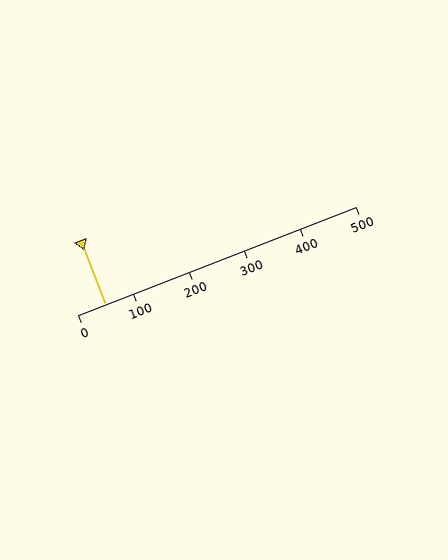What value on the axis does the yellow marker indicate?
The marker indicates approximately 50.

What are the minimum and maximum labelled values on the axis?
The axis runs from 0 to 500.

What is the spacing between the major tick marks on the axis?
The major ticks are spaced 100 apart.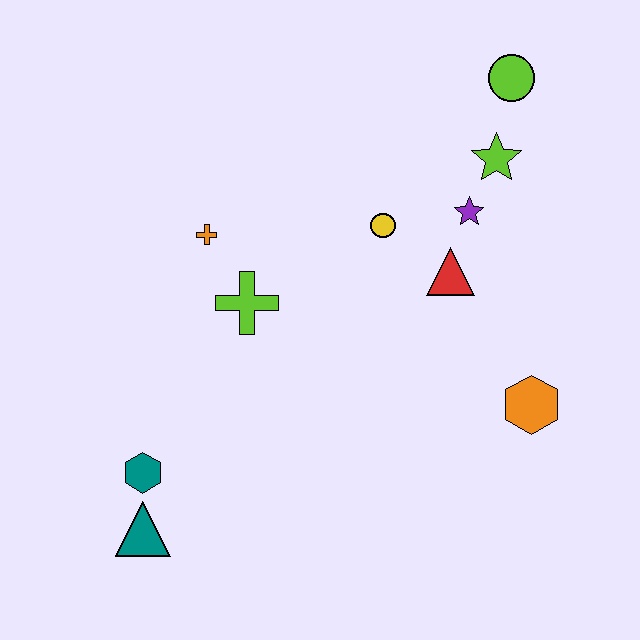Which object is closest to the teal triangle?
The teal hexagon is closest to the teal triangle.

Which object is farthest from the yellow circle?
The teal triangle is farthest from the yellow circle.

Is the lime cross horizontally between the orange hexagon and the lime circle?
No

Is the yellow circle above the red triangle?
Yes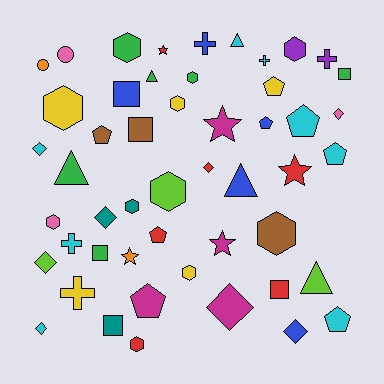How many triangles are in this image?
There are 5 triangles.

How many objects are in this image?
There are 50 objects.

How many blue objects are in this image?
There are 5 blue objects.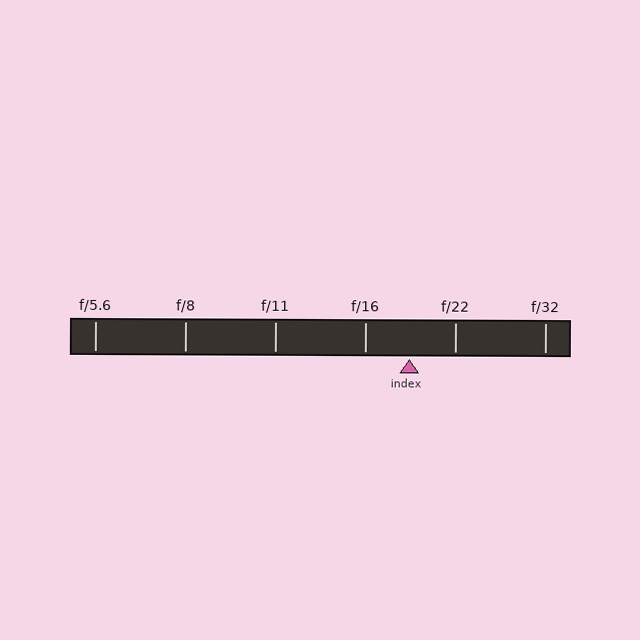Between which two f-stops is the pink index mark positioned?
The index mark is between f/16 and f/22.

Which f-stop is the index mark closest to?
The index mark is closest to f/16.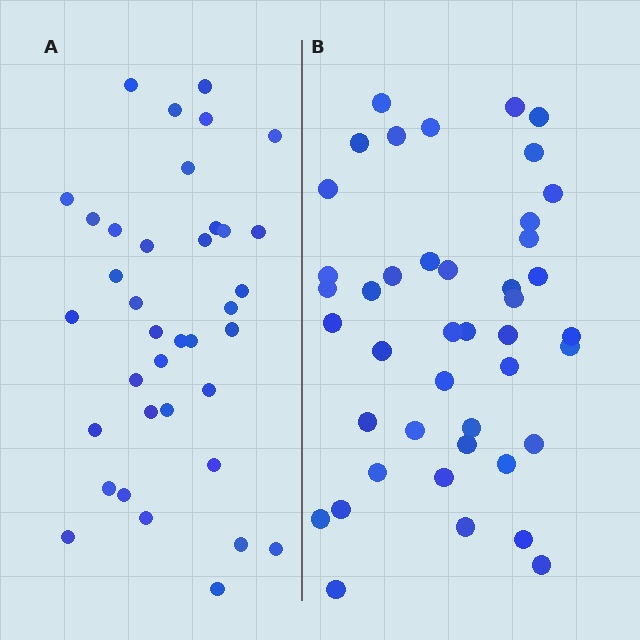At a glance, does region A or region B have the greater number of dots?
Region B (the right region) has more dots.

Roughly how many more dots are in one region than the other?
Region B has about 6 more dots than region A.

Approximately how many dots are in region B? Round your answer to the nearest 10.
About 40 dots. (The exact count is 43, which rounds to 40.)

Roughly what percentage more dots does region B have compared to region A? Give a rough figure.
About 15% more.